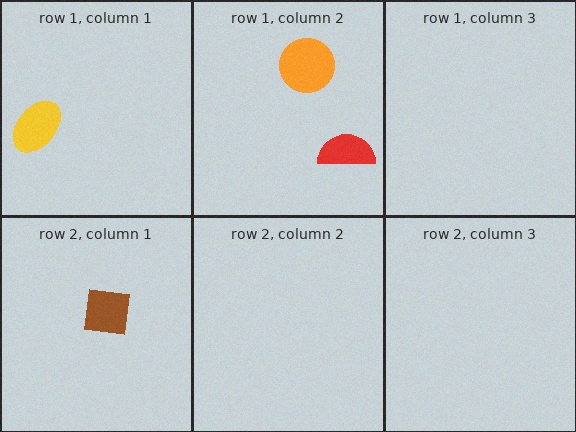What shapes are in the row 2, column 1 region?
The brown square.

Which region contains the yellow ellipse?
The row 1, column 1 region.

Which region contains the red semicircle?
The row 1, column 2 region.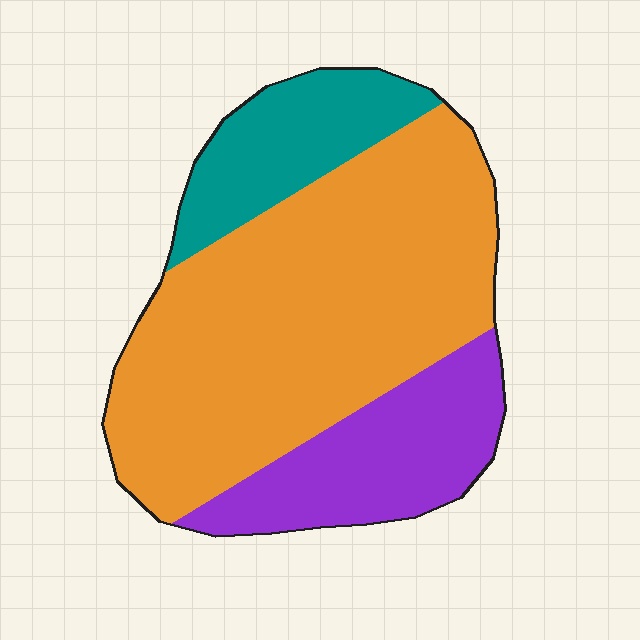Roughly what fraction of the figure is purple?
Purple covers 21% of the figure.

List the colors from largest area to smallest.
From largest to smallest: orange, purple, teal.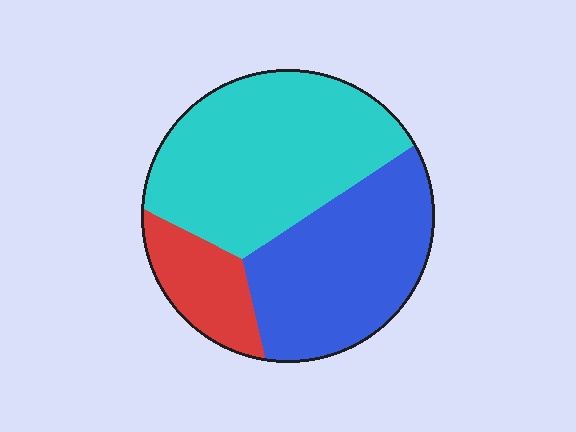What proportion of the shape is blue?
Blue takes up about three eighths (3/8) of the shape.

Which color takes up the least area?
Red, at roughly 15%.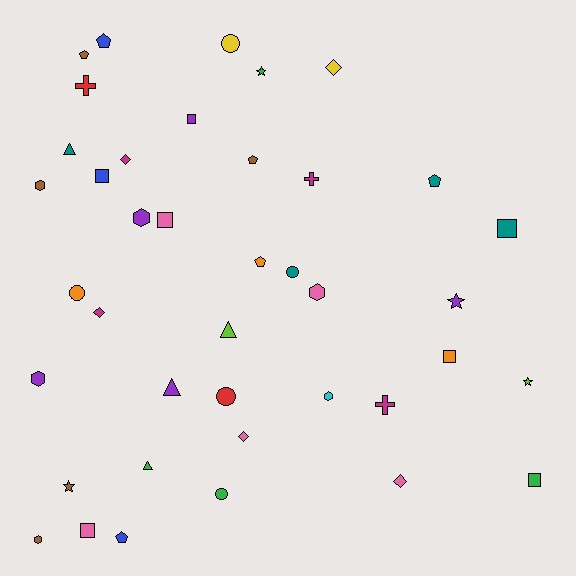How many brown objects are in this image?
There are 5 brown objects.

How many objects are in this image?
There are 40 objects.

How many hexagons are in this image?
There are 6 hexagons.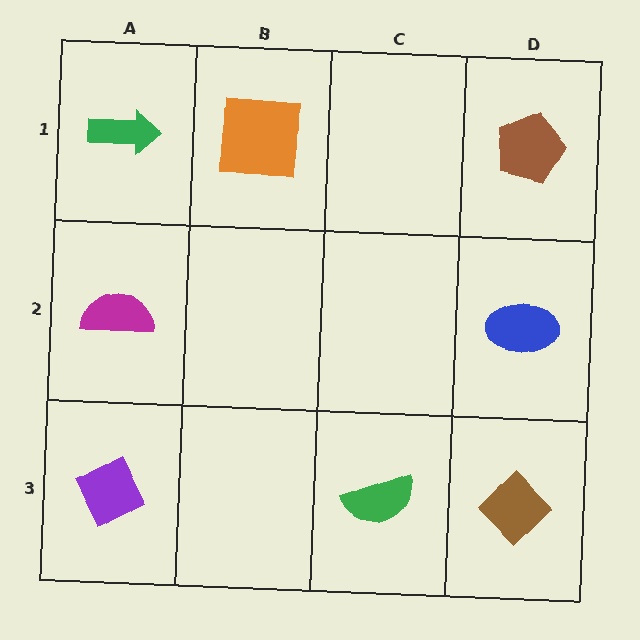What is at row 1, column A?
A green arrow.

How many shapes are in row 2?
2 shapes.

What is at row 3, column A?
A purple diamond.